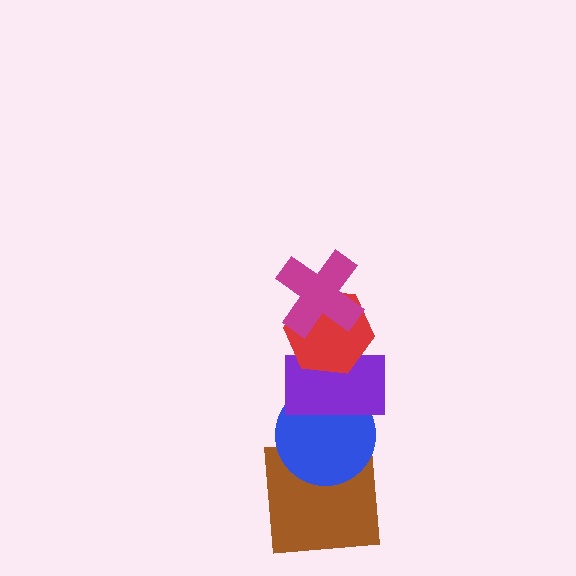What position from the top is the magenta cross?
The magenta cross is 1st from the top.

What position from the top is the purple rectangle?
The purple rectangle is 3rd from the top.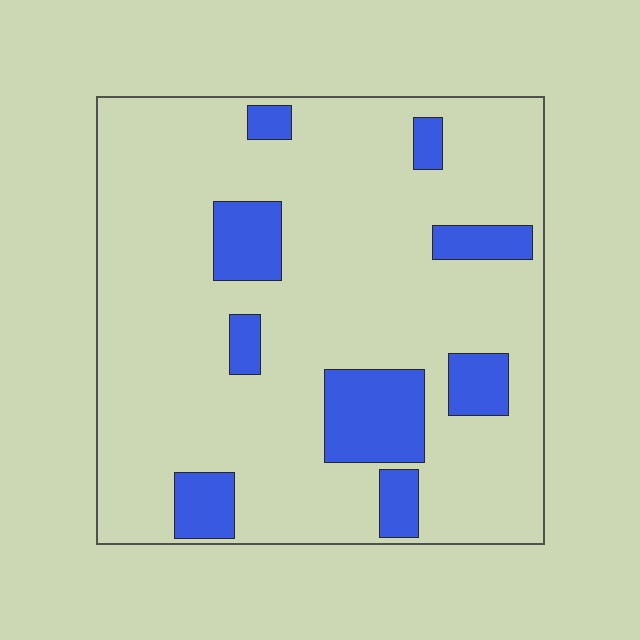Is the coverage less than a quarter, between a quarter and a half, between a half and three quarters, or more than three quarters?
Less than a quarter.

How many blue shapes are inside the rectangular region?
9.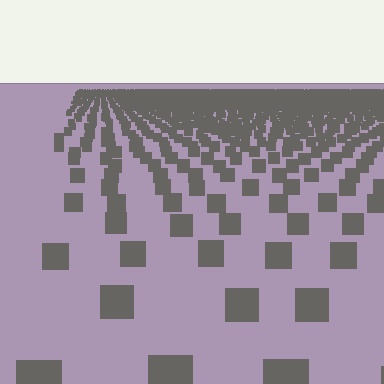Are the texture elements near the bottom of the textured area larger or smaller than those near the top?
Larger. Near the bottom, elements are closer to the viewer and appear at a bigger on-screen size.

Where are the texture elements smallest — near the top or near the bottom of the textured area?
Near the top.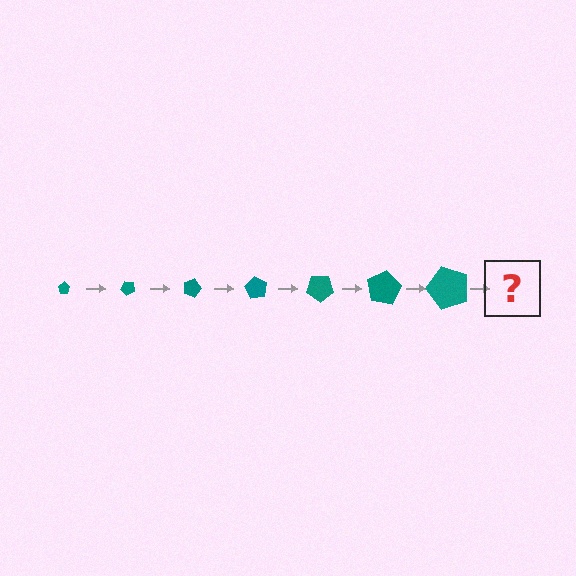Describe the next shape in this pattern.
It should be a pentagon, larger than the previous one and rotated 315 degrees from the start.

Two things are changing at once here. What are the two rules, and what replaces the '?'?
The two rules are that the pentagon grows larger each step and it rotates 45 degrees each step. The '?' should be a pentagon, larger than the previous one and rotated 315 degrees from the start.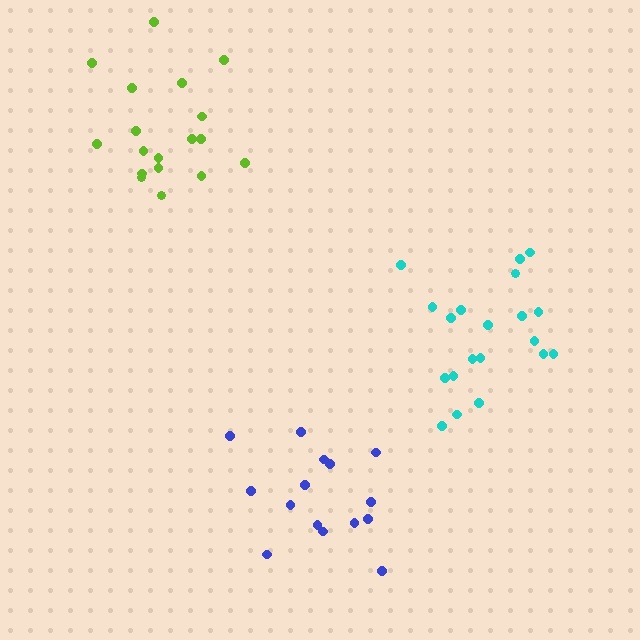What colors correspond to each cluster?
The clusters are colored: lime, cyan, blue.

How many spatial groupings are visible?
There are 3 spatial groupings.